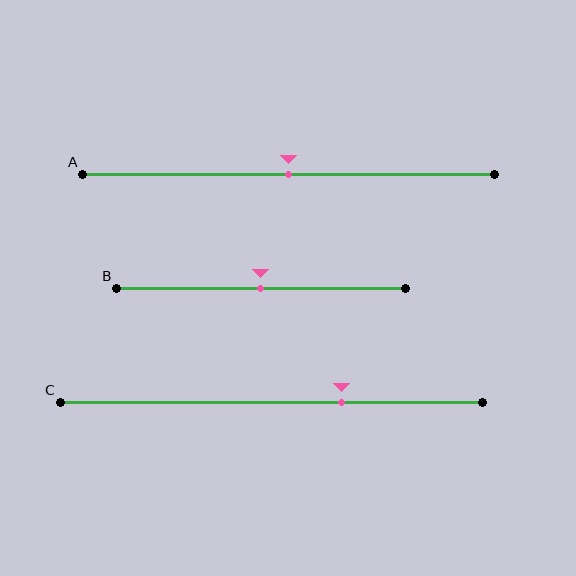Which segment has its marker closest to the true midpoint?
Segment A has its marker closest to the true midpoint.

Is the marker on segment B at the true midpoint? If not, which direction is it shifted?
Yes, the marker on segment B is at the true midpoint.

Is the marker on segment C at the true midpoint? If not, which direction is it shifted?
No, the marker on segment C is shifted to the right by about 17% of the segment length.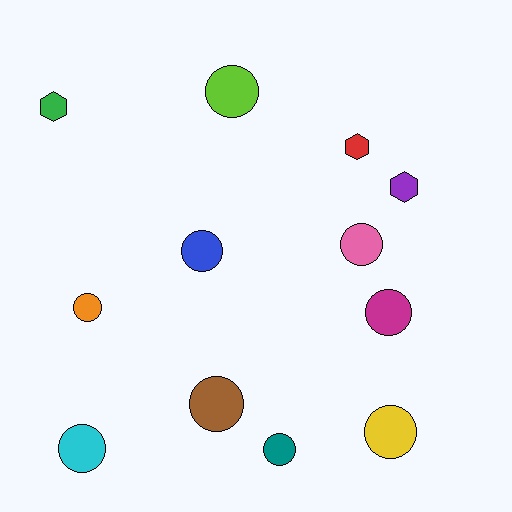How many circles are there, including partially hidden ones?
There are 9 circles.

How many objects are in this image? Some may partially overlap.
There are 12 objects.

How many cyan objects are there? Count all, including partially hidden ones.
There is 1 cyan object.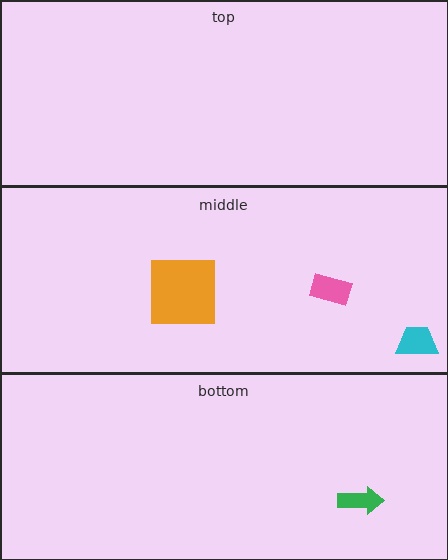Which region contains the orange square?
The middle region.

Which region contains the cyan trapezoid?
The middle region.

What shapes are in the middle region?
The pink rectangle, the orange square, the cyan trapezoid.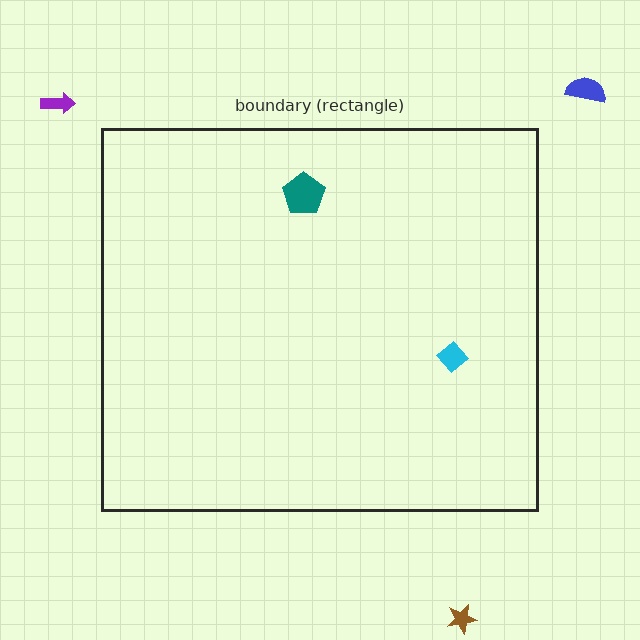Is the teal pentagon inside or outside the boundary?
Inside.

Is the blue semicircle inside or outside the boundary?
Outside.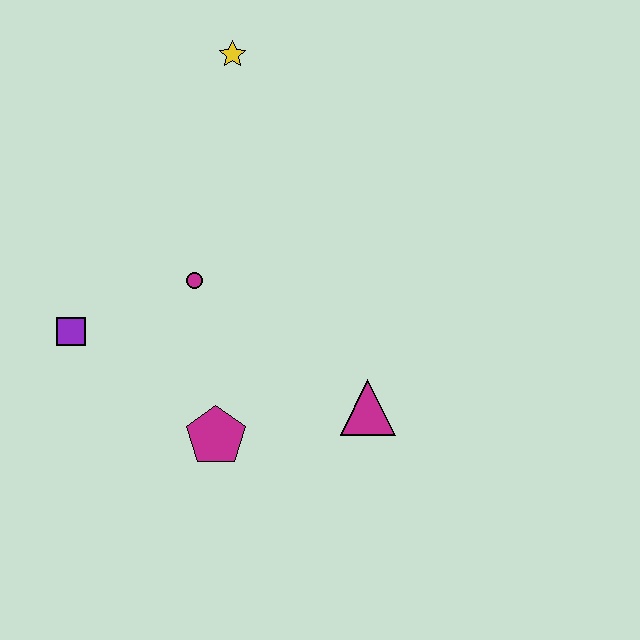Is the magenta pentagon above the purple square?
No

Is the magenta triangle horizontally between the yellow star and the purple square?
No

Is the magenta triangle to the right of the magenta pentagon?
Yes